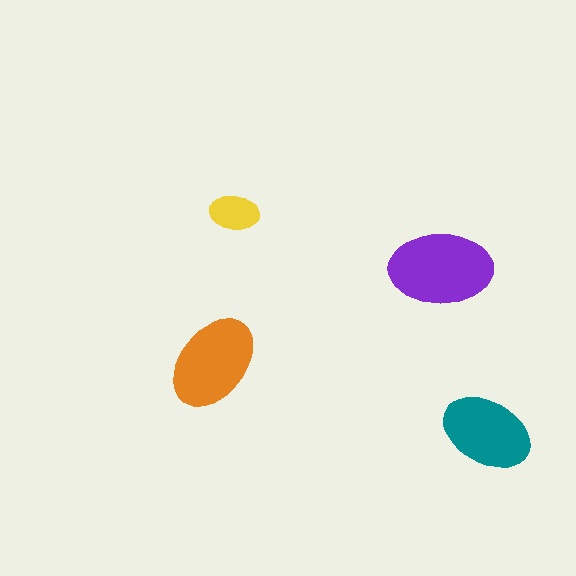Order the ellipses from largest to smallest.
the purple one, the orange one, the teal one, the yellow one.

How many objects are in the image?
There are 4 objects in the image.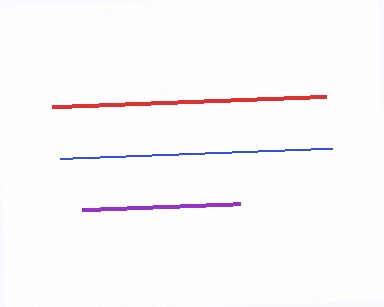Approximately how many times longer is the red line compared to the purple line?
The red line is approximately 1.7 times the length of the purple line.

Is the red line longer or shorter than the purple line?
The red line is longer than the purple line.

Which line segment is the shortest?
The purple line is the shortest at approximately 158 pixels.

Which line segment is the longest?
The red line is the longest at approximately 274 pixels.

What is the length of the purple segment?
The purple segment is approximately 158 pixels long.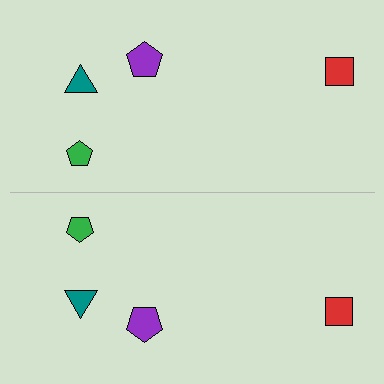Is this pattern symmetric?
Yes, this pattern has bilateral (reflection) symmetry.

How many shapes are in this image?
There are 8 shapes in this image.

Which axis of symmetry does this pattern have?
The pattern has a horizontal axis of symmetry running through the center of the image.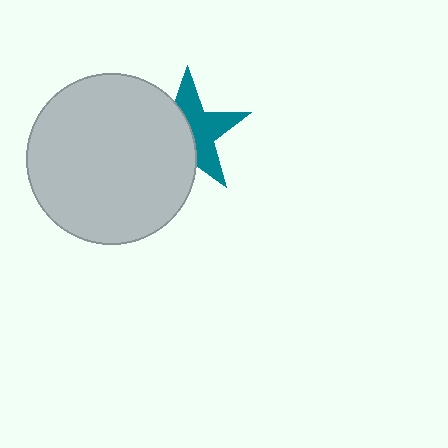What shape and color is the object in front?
The object in front is a light gray circle.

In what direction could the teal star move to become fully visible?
The teal star could move right. That would shift it out from behind the light gray circle entirely.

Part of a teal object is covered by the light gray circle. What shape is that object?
It is a star.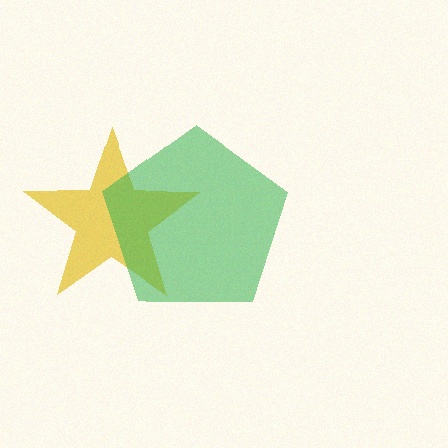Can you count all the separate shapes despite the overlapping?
Yes, there are 2 separate shapes.